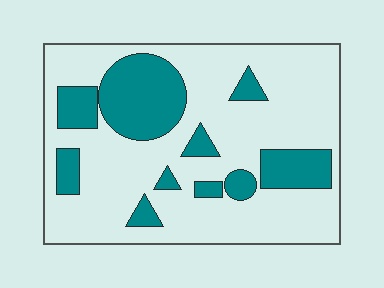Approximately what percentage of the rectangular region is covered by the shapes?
Approximately 25%.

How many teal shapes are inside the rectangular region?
10.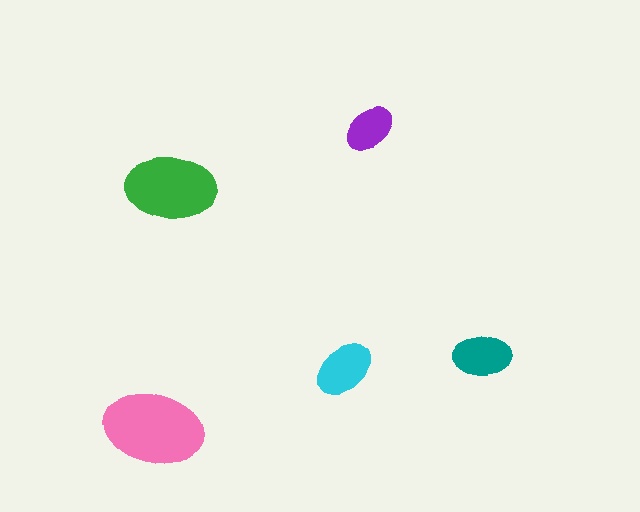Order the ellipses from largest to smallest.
the pink one, the green one, the cyan one, the teal one, the purple one.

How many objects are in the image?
There are 5 objects in the image.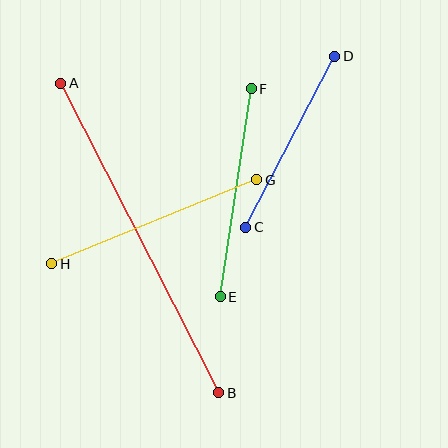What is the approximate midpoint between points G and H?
The midpoint is at approximately (154, 222) pixels.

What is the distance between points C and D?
The distance is approximately 193 pixels.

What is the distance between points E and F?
The distance is approximately 210 pixels.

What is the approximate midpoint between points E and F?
The midpoint is at approximately (236, 193) pixels.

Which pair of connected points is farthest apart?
Points A and B are farthest apart.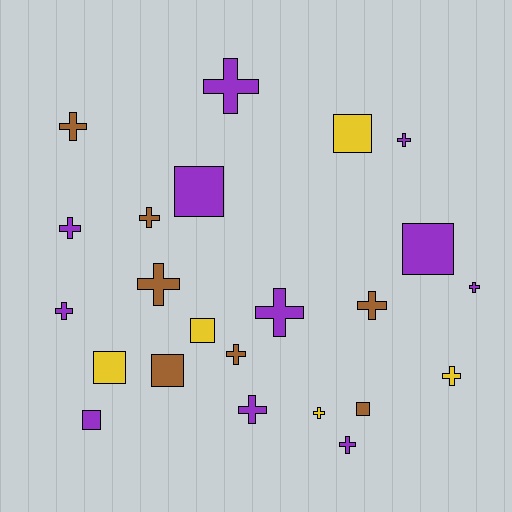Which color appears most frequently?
Purple, with 11 objects.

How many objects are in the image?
There are 23 objects.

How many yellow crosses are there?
There are 2 yellow crosses.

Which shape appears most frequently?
Cross, with 15 objects.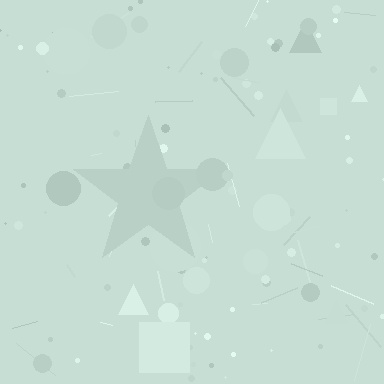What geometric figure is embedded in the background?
A star is embedded in the background.